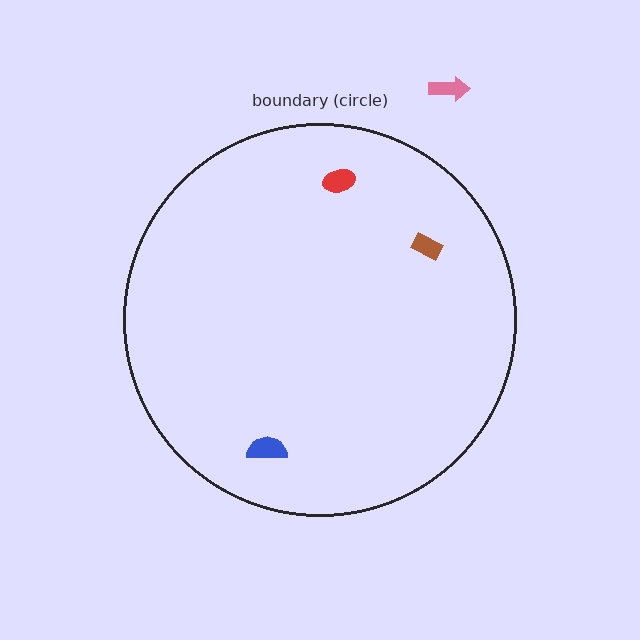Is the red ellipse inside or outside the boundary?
Inside.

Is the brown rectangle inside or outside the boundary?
Inside.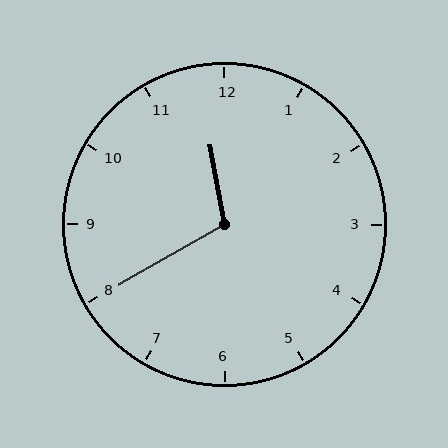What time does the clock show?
11:40.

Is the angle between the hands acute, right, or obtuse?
It is obtuse.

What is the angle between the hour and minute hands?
Approximately 110 degrees.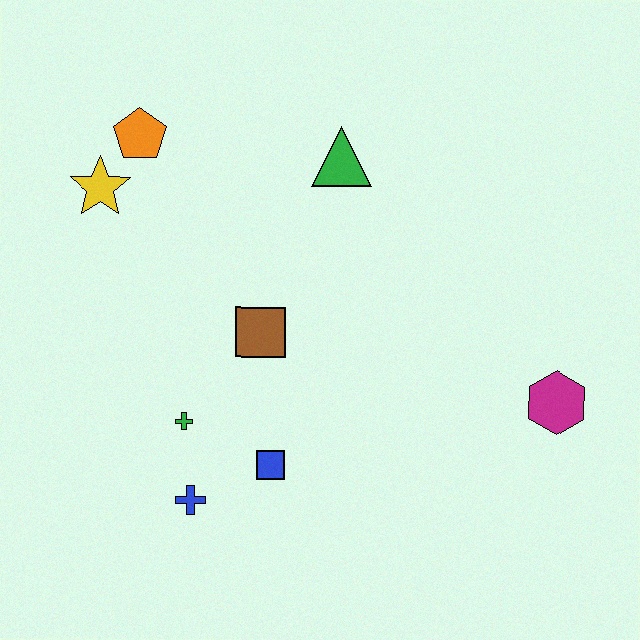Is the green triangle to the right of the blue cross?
Yes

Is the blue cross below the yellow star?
Yes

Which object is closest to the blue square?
The blue cross is closest to the blue square.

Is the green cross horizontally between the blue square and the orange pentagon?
Yes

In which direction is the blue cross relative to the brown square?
The blue cross is below the brown square.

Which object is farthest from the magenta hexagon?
The yellow star is farthest from the magenta hexagon.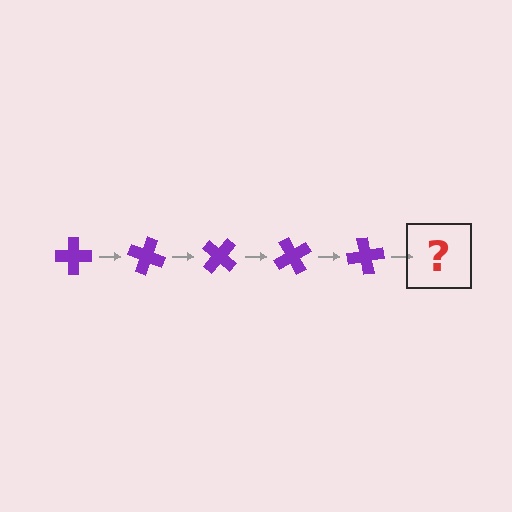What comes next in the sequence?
The next element should be a purple cross rotated 100 degrees.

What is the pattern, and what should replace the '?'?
The pattern is that the cross rotates 20 degrees each step. The '?' should be a purple cross rotated 100 degrees.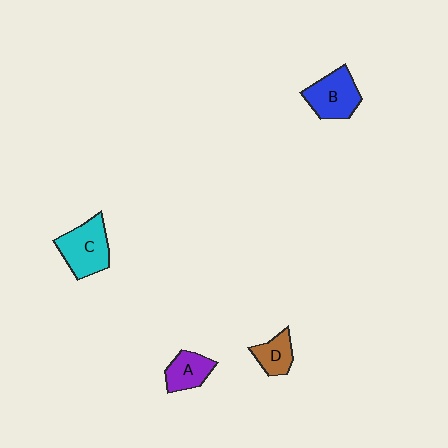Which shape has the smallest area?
Shape D (brown).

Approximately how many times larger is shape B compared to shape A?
Approximately 1.4 times.